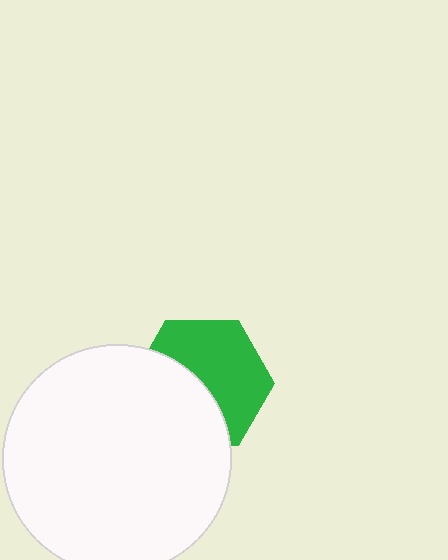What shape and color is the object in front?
The object in front is a white circle.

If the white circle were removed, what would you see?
You would see the complete green hexagon.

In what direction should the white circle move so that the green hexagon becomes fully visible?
The white circle should move toward the lower-left. That is the shortest direction to clear the overlap and leave the green hexagon fully visible.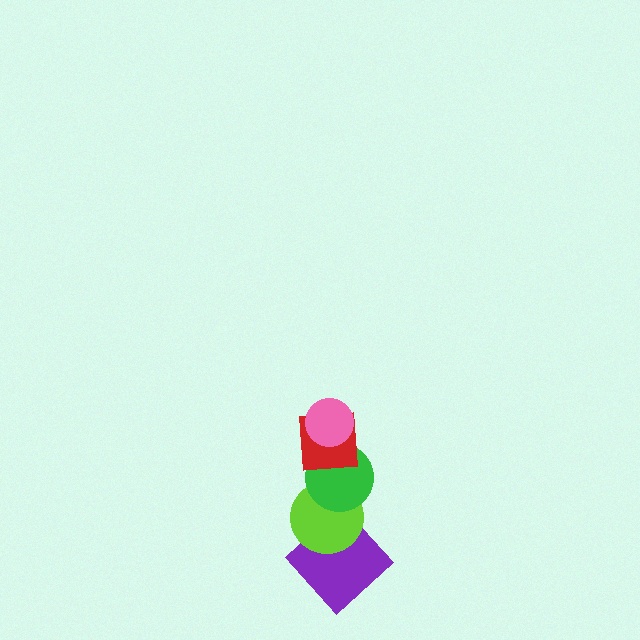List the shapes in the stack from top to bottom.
From top to bottom: the pink circle, the red square, the green circle, the lime circle, the purple diamond.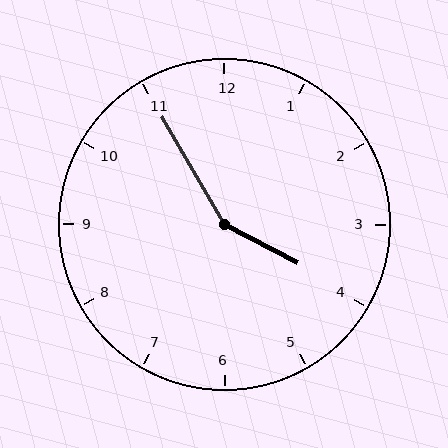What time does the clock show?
3:55.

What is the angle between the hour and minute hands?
Approximately 148 degrees.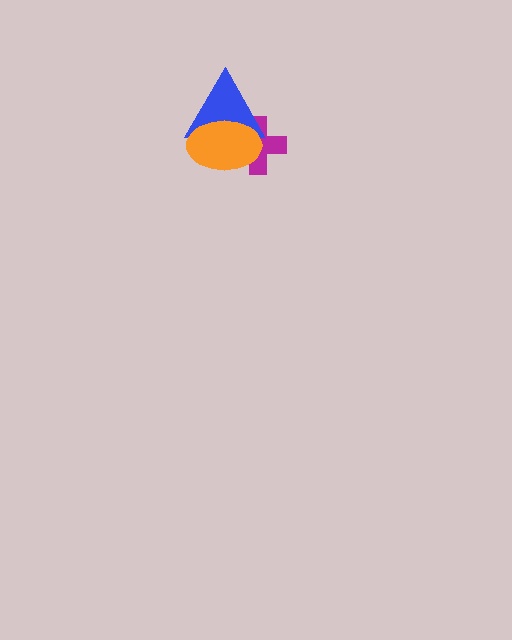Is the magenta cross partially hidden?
Yes, it is partially covered by another shape.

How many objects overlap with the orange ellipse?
2 objects overlap with the orange ellipse.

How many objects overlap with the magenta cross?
2 objects overlap with the magenta cross.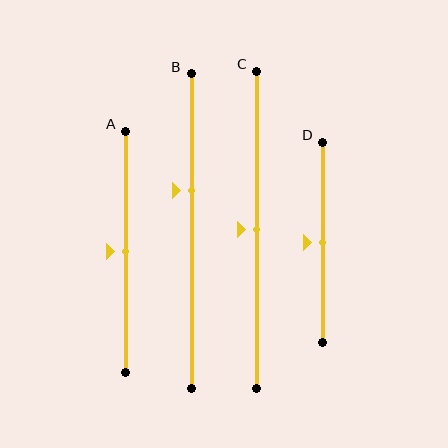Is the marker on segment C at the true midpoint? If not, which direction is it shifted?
Yes, the marker on segment C is at the true midpoint.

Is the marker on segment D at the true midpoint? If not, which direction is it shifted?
Yes, the marker on segment D is at the true midpoint.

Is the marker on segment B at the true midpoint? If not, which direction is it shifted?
No, the marker on segment B is shifted upward by about 13% of the segment length.